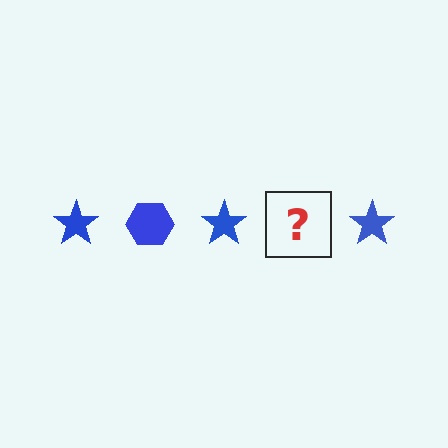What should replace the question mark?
The question mark should be replaced with a blue hexagon.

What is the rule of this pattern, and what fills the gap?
The rule is that the pattern cycles through star, hexagon shapes in blue. The gap should be filled with a blue hexagon.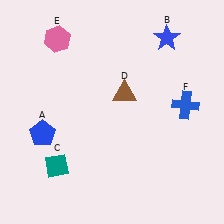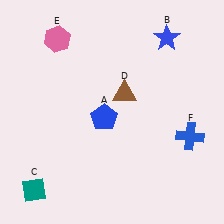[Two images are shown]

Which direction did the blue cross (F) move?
The blue cross (F) moved down.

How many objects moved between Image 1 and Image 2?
3 objects moved between the two images.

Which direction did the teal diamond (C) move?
The teal diamond (C) moved down.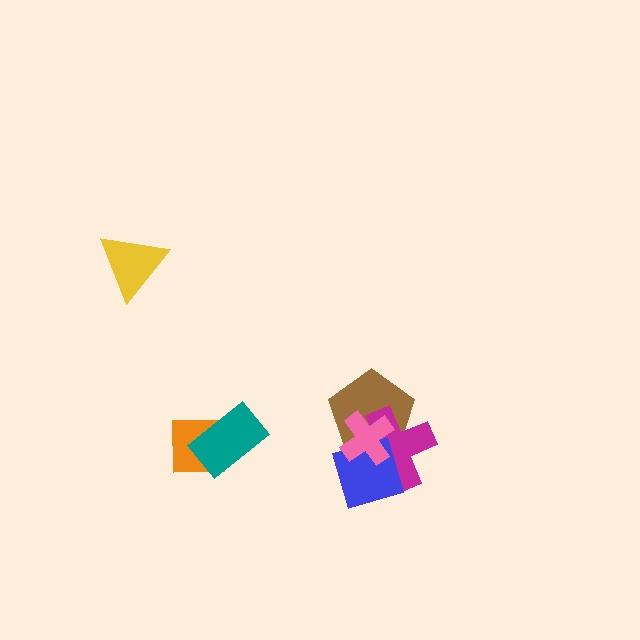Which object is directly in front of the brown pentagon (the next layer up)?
The magenta cross is directly in front of the brown pentagon.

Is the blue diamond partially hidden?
Yes, it is partially covered by another shape.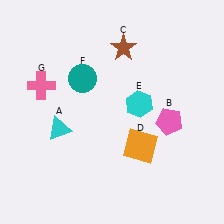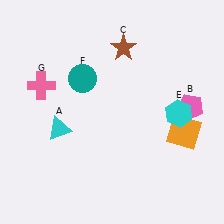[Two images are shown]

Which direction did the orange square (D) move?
The orange square (D) moved right.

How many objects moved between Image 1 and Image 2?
3 objects moved between the two images.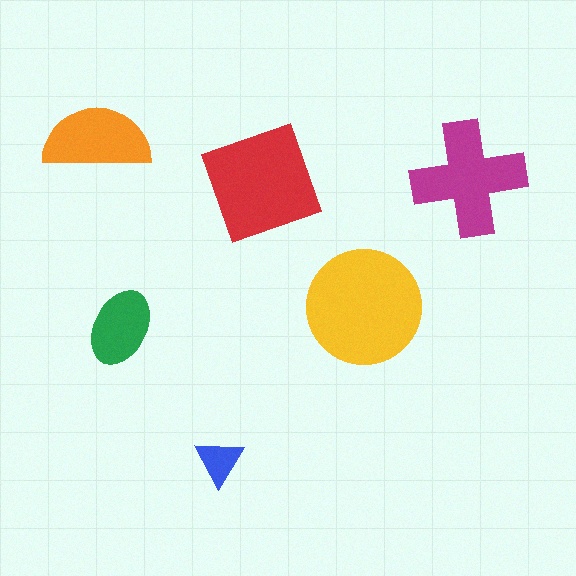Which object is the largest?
The yellow circle.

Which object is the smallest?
The blue triangle.